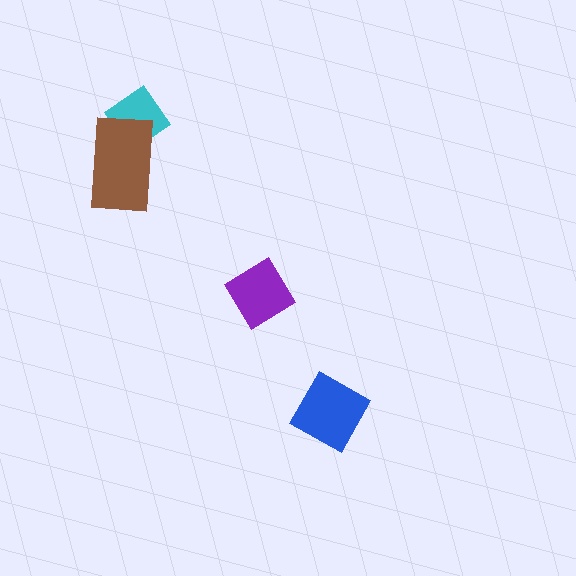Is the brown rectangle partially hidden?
No, no other shape covers it.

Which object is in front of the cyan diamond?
The brown rectangle is in front of the cyan diamond.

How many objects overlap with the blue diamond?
0 objects overlap with the blue diamond.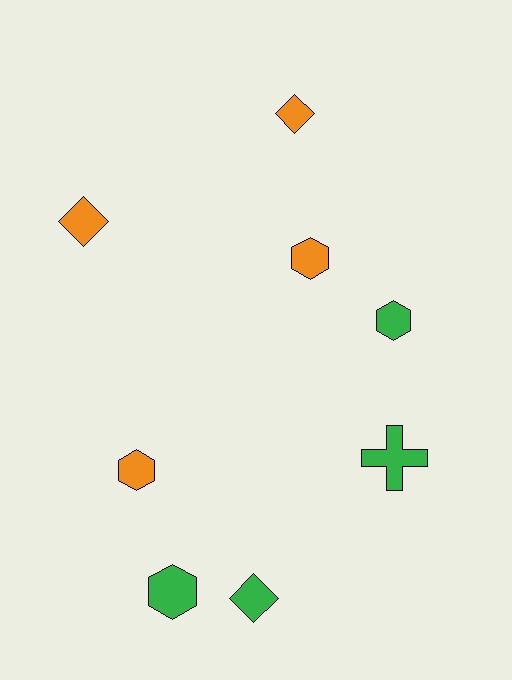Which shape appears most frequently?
Hexagon, with 4 objects.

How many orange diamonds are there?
There are 2 orange diamonds.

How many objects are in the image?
There are 8 objects.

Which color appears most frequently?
Orange, with 4 objects.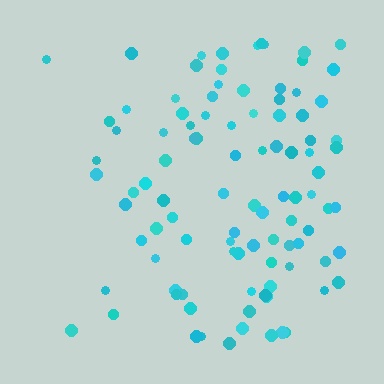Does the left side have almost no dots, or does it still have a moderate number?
Still a moderate number, just noticeably fewer than the right.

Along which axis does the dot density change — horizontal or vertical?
Horizontal.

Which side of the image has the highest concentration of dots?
The right.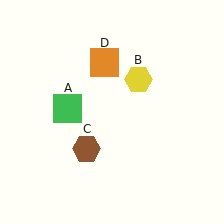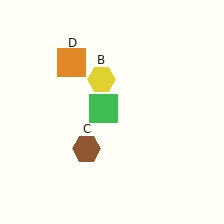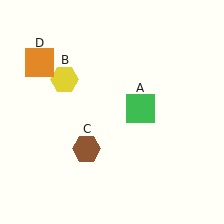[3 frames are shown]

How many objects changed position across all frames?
3 objects changed position: green square (object A), yellow hexagon (object B), orange square (object D).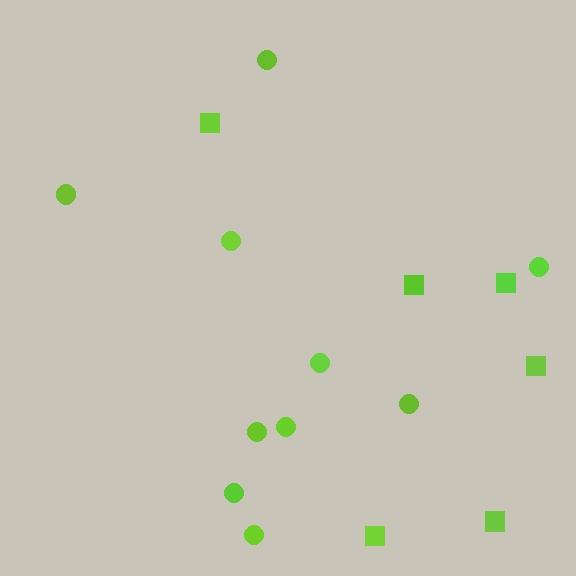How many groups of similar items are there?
There are 2 groups: one group of circles (10) and one group of squares (6).